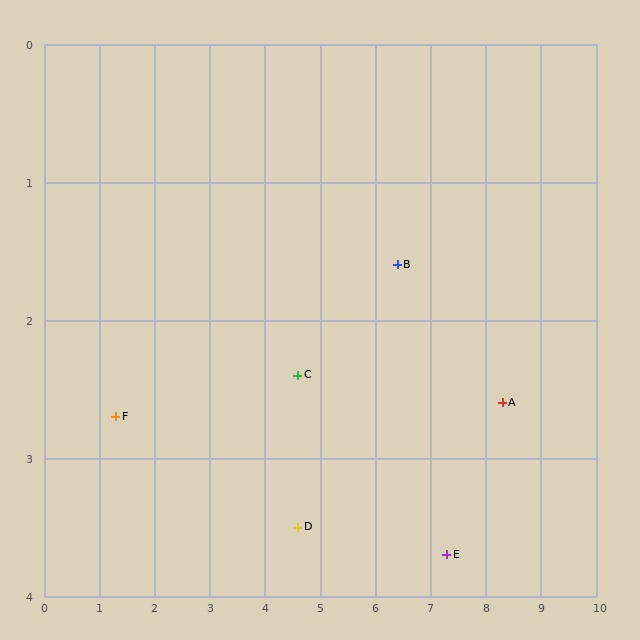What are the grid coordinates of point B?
Point B is at approximately (6.4, 1.6).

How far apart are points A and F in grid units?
Points A and F are about 7.0 grid units apart.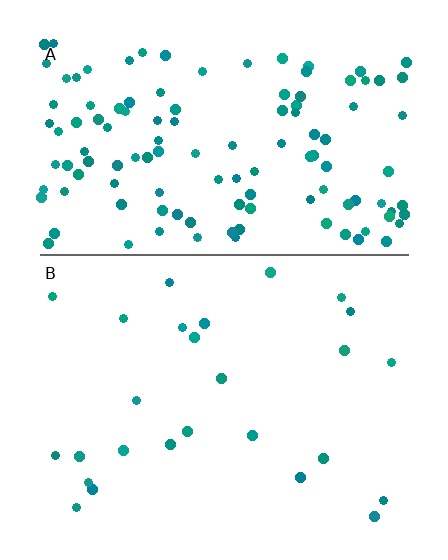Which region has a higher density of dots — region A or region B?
A (the top).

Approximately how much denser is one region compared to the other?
Approximately 4.8× — region A over region B.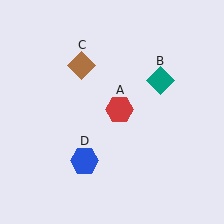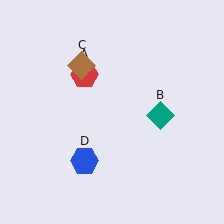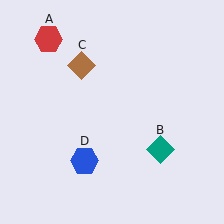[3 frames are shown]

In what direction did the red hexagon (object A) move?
The red hexagon (object A) moved up and to the left.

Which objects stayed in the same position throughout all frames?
Brown diamond (object C) and blue hexagon (object D) remained stationary.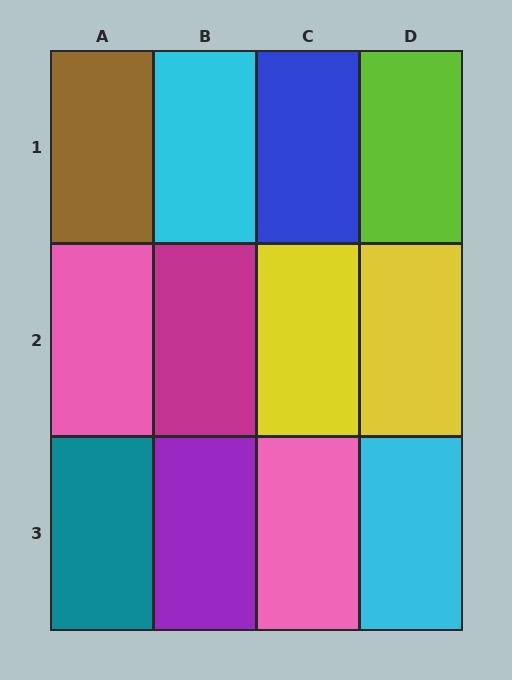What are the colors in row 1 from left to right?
Brown, cyan, blue, lime.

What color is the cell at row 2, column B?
Magenta.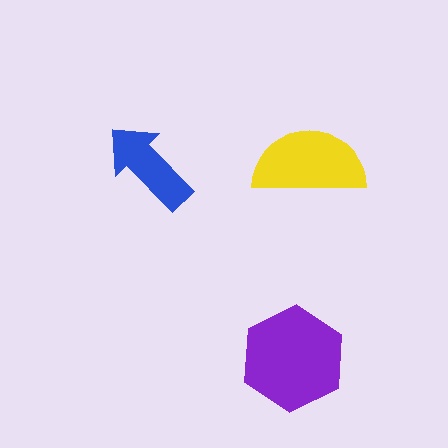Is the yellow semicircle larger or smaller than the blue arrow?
Larger.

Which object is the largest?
The purple hexagon.